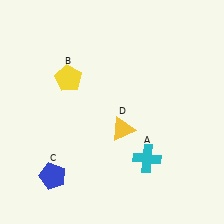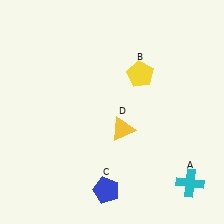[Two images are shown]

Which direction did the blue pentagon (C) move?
The blue pentagon (C) moved right.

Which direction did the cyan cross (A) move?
The cyan cross (A) moved right.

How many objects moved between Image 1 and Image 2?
3 objects moved between the two images.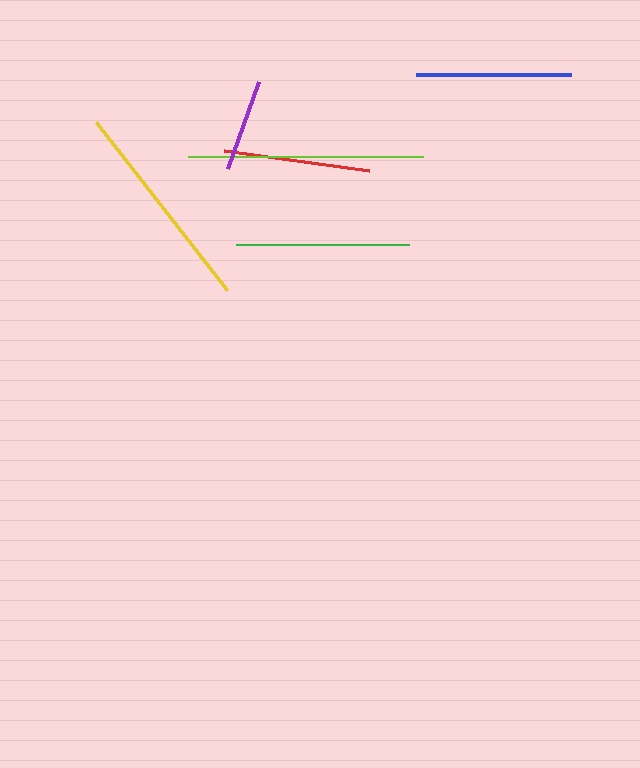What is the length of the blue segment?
The blue segment is approximately 156 pixels long.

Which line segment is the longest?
The lime line is the longest at approximately 236 pixels.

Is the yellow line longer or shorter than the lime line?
The lime line is longer than the yellow line.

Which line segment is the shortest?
The purple line is the shortest at approximately 92 pixels.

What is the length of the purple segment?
The purple segment is approximately 92 pixels long.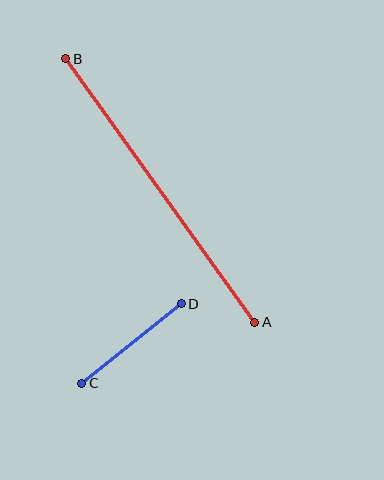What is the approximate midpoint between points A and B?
The midpoint is at approximately (160, 191) pixels.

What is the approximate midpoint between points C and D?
The midpoint is at approximately (131, 343) pixels.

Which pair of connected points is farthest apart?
Points A and B are farthest apart.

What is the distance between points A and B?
The distance is approximately 324 pixels.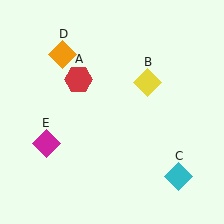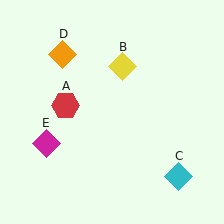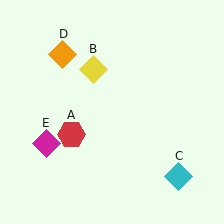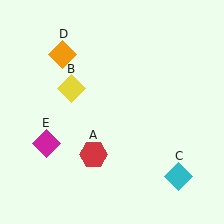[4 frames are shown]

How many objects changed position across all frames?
2 objects changed position: red hexagon (object A), yellow diamond (object B).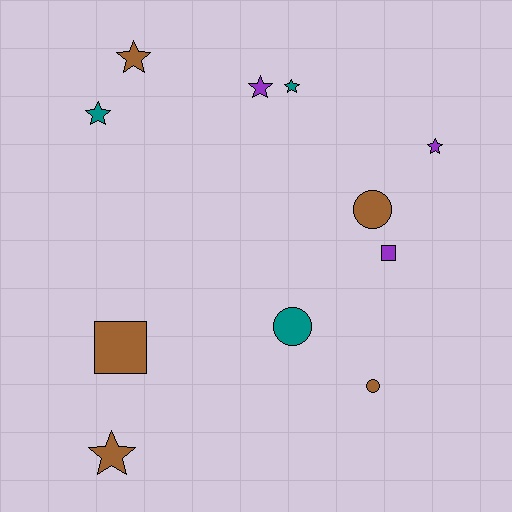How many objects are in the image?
There are 11 objects.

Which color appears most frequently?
Brown, with 5 objects.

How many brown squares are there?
There is 1 brown square.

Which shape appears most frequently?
Star, with 6 objects.